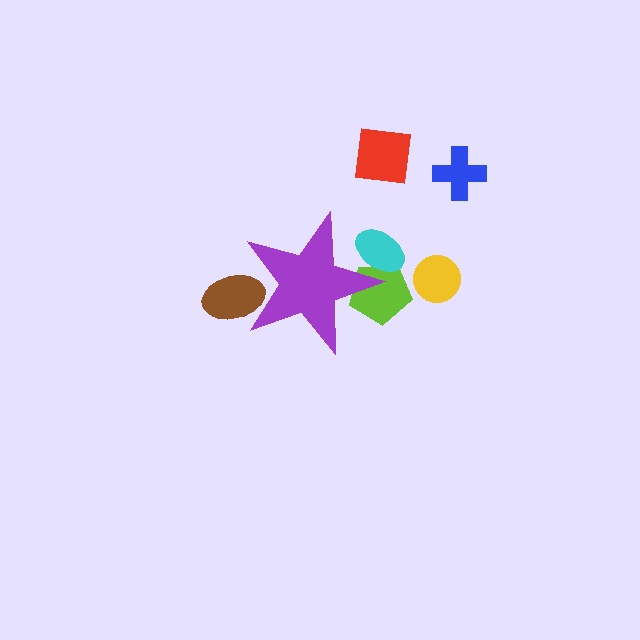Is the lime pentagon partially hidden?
Yes, the lime pentagon is partially hidden behind the purple star.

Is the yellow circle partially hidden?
No, the yellow circle is fully visible.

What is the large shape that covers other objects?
A purple star.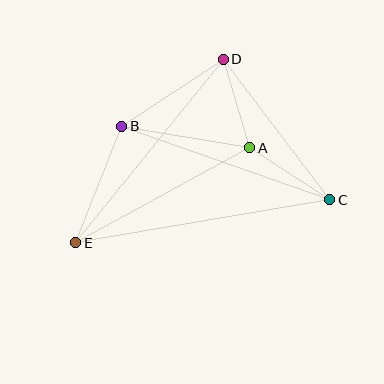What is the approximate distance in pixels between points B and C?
The distance between B and C is approximately 221 pixels.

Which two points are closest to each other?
Points A and D are closest to each other.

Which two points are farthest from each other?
Points C and E are farthest from each other.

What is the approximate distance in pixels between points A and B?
The distance between A and B is approximately 130 pixels.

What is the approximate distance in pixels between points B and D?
The distance between B and D is approximately 122 pixels.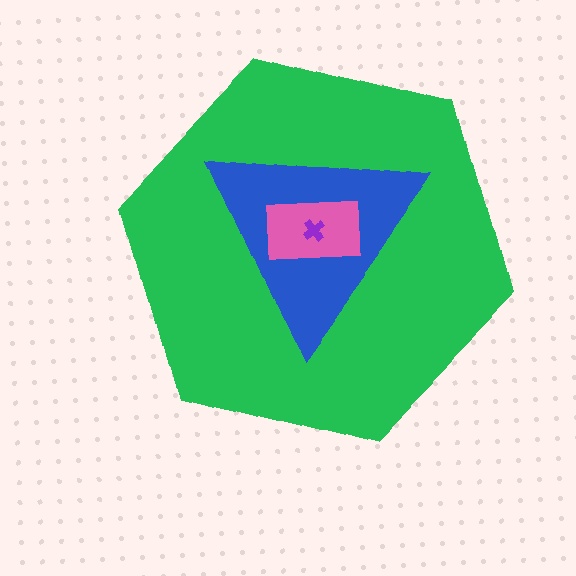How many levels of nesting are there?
4.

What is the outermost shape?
The green hexagon.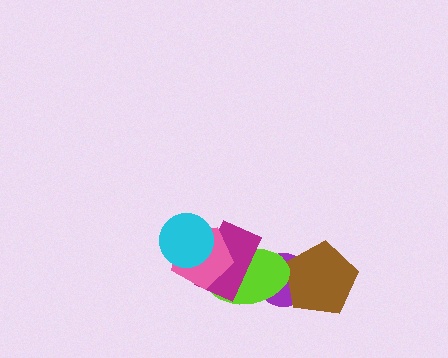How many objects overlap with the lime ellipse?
4 objects overlap with the lime ellipse.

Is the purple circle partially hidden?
Yes, it is partially covered by another shape.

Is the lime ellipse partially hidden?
Yes, it is partially covered by another shape.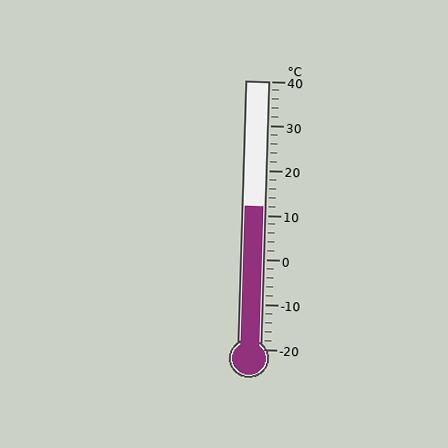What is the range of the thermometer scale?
The thermometer scale ranges from -20°C to 40°C.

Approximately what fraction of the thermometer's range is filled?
The thermometer is filled to approximately 55% of its range.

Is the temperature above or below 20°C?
The temperature is below 20°C.